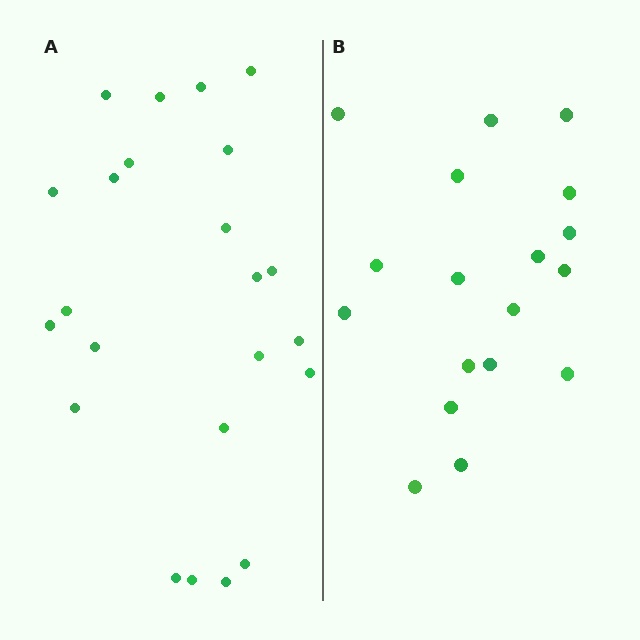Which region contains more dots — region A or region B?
Region A (the left region) has more dots.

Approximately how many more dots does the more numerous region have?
Region A has about 5 more dots than region B.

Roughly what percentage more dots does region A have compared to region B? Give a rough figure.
About 30% more.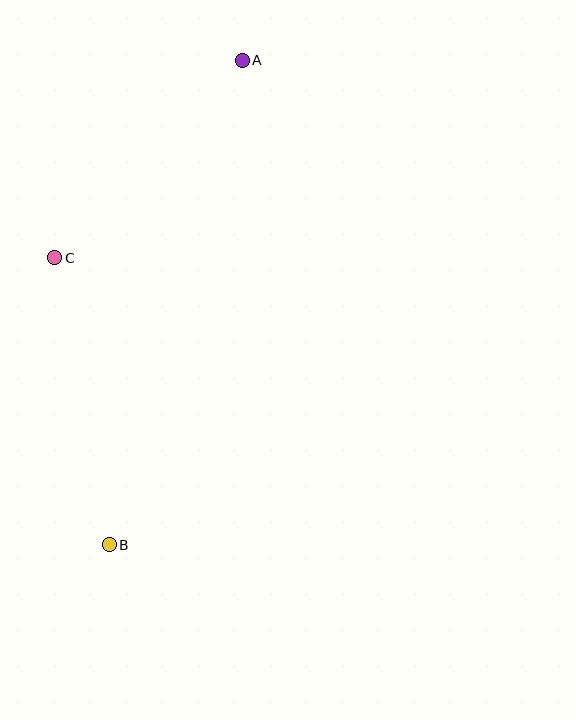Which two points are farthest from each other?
Points A and B are farthest from each other.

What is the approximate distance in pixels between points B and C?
The distance between B and C is approximately 292 pixels.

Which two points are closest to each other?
Points A and C are closest to each other.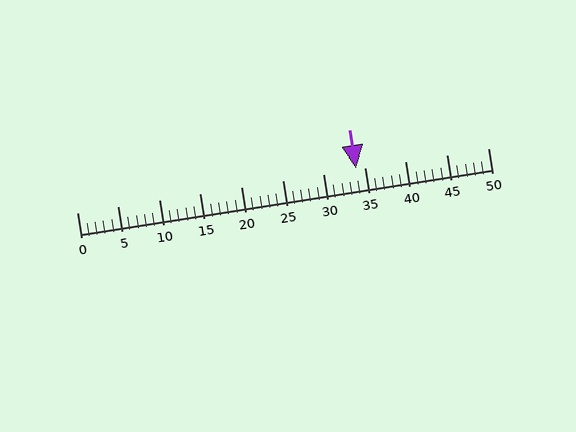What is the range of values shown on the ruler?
The ruler shows values from 0 to 50.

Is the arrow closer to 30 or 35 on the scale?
The arrow is closer to 35.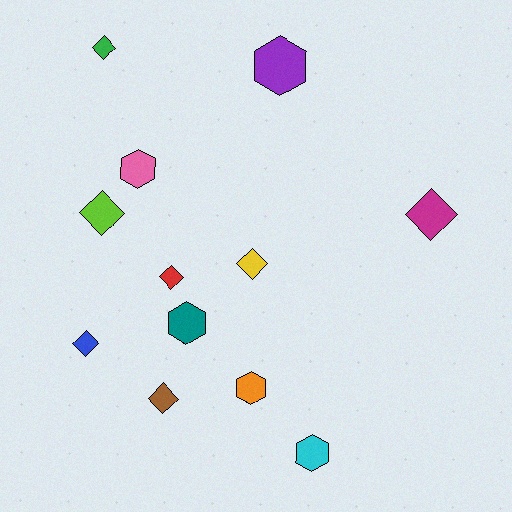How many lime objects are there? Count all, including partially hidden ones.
There is 1 lime object.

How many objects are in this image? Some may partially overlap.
There are 12 objects.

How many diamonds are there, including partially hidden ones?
There are 7 diamonds.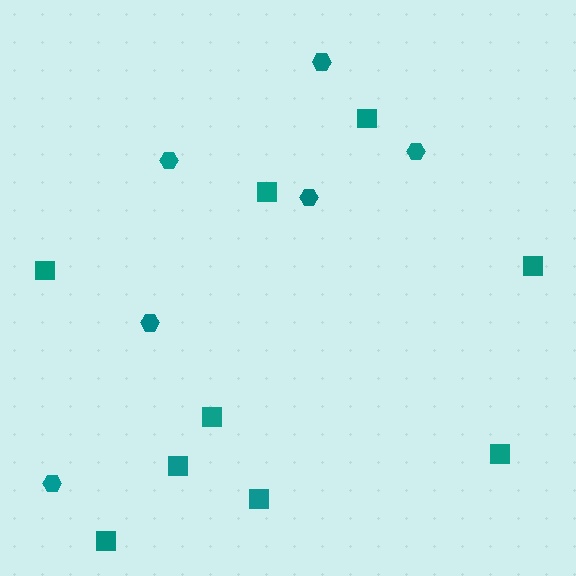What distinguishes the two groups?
There are 2 groups: one group of squares (9) and one group of hexagons (6).